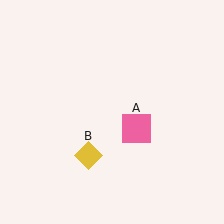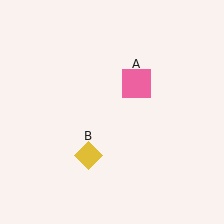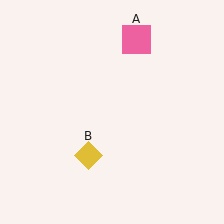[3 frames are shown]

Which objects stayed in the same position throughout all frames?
Yellow diamond (object B) remained stationary.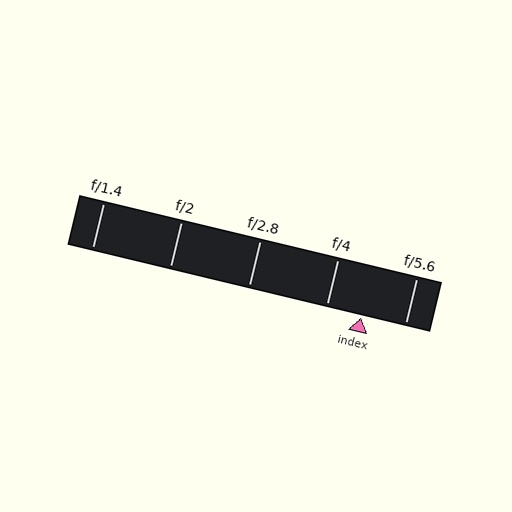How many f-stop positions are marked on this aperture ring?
There are 5 f-stop positions marked.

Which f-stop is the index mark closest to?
The index mark is closest to f/4.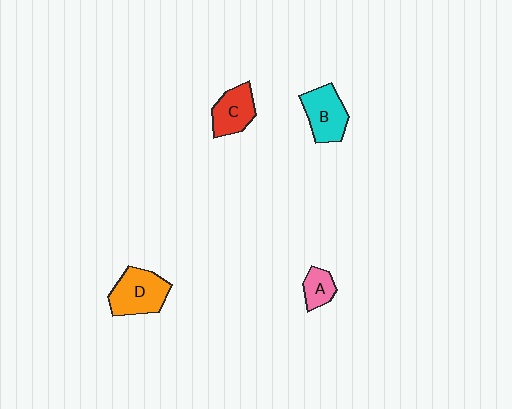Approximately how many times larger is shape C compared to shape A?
Approximately 1.6 times.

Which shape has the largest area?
Shape D (orange).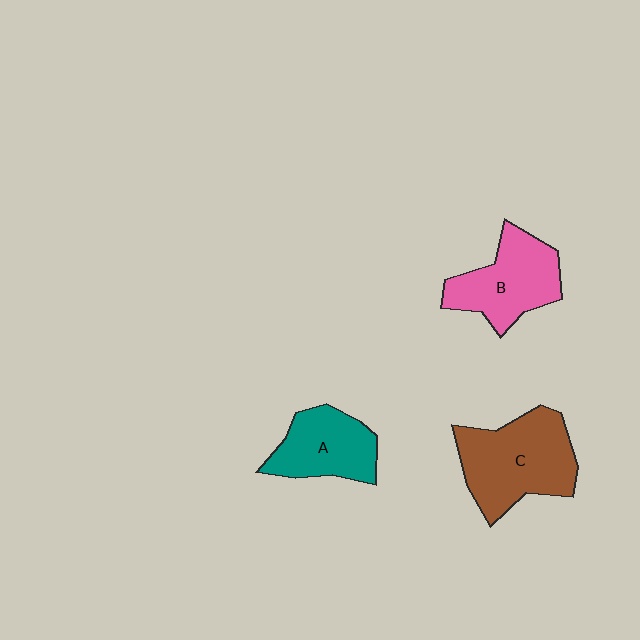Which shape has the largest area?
Shape C (brown).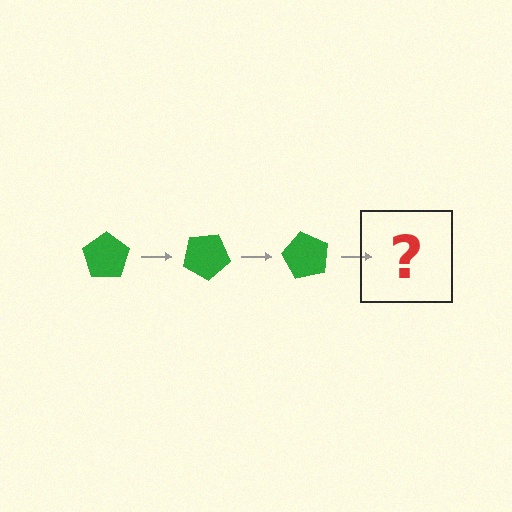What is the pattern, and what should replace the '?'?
The pattern is that the pentagon rotates 30 degrees each step. The '?' should be a green pentagon rotated 90 degrees.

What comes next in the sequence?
The next element should be a green pentagon rotated 90 degrees.